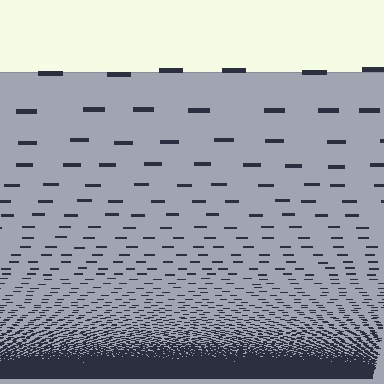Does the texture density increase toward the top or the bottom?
Density increases toward the bottom.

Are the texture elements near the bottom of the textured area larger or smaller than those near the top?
Smaller. The gradient is inverted — elements near the bottom are smaller and denser.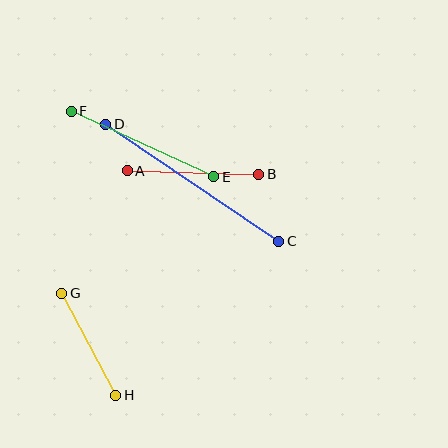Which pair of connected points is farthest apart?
Points C and D are farthest apart.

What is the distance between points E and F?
The distance is approximately 157 pixels.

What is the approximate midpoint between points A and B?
The midpoint is at approximately (193, 173) pixels.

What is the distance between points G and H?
The distance is approximately 115 pixels.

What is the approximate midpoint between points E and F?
The midpoint is at approximately (143, 144) pixels.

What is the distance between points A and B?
The distance is approximately 131 pixels.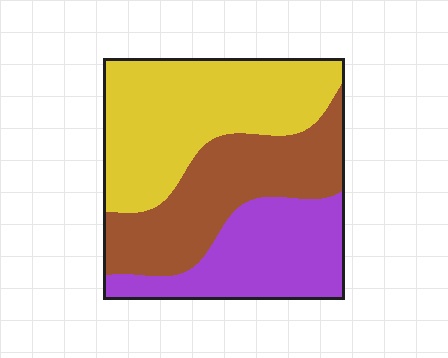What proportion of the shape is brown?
Brown covers about 30% of the shape.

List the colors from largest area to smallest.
From largest to smallest: yellow, brown, purple.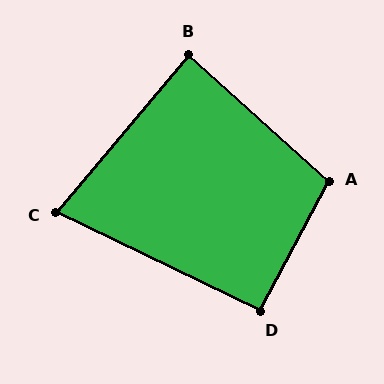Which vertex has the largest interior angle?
A, at approximately 104 degrees.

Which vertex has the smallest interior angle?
C, at approximately 76 degrees.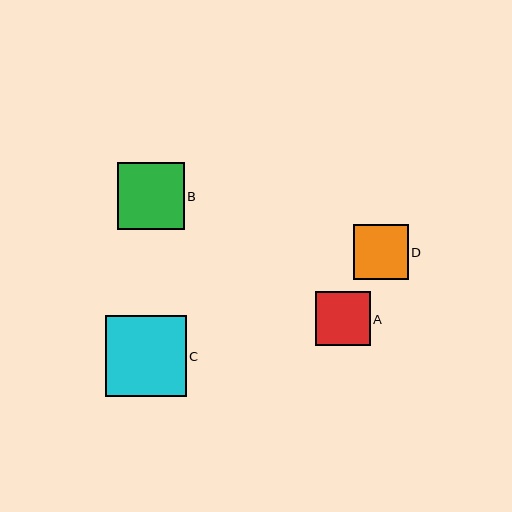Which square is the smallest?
Square A is the smallest with a size of approximately 54 pixels.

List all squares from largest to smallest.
From largest to smallest: C, B, D, A.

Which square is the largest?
Square C is the largest with a size of approximately 80 pixels.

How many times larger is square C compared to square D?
Square C is approximately 1.5 times the size of square D.